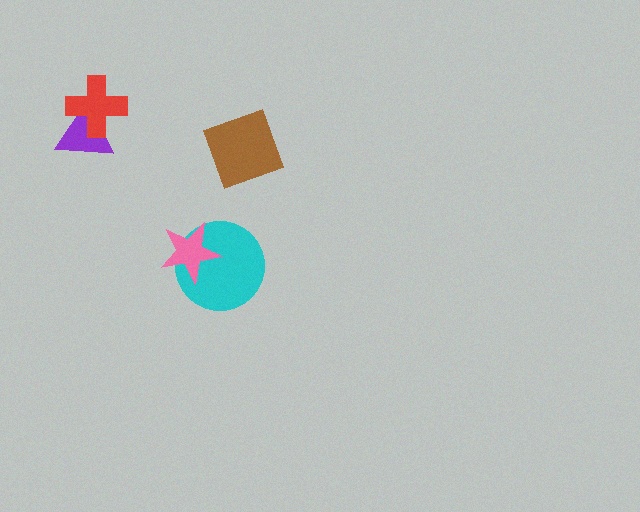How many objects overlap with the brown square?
0 objects overlap with the brown square.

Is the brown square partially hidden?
No, no other shape covers it.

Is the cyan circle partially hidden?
Yes, it is partially covered by another shape.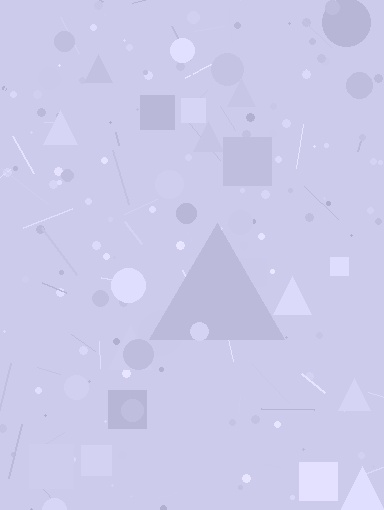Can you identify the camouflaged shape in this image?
The camouflaged shape is a triangle.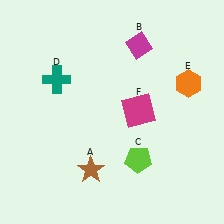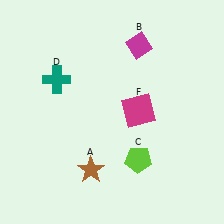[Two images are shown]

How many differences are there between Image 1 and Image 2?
There is 1 difference between the two images.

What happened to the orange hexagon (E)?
The orange hexagon (E) was removed in Image 2. It was in the top-right area of Image 1.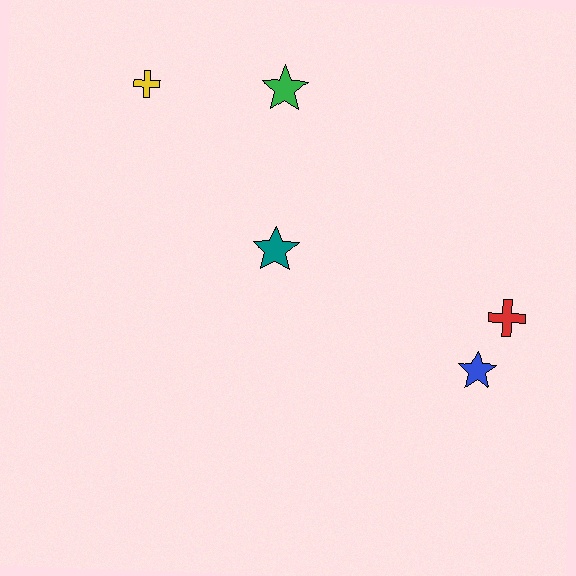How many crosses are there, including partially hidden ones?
There are 2 crosses.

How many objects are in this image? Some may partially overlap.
There are 5 objects.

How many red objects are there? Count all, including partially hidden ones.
There is 1 red object.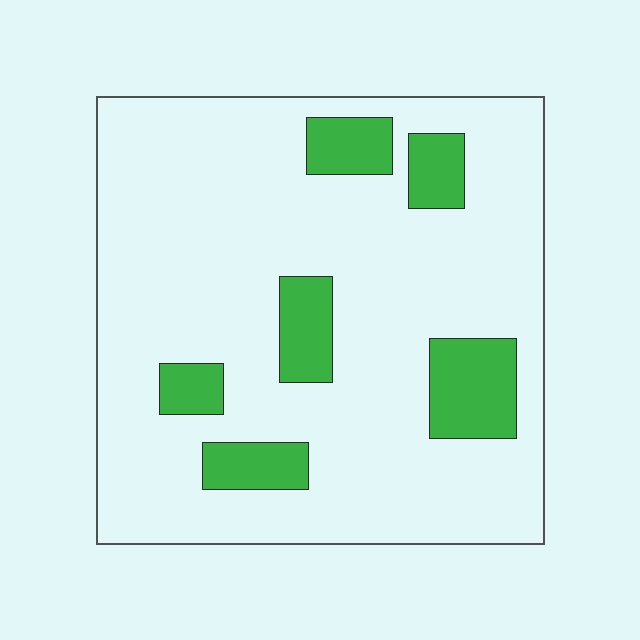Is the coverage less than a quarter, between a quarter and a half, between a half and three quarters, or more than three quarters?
Less than a quarter.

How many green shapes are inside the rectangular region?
6.